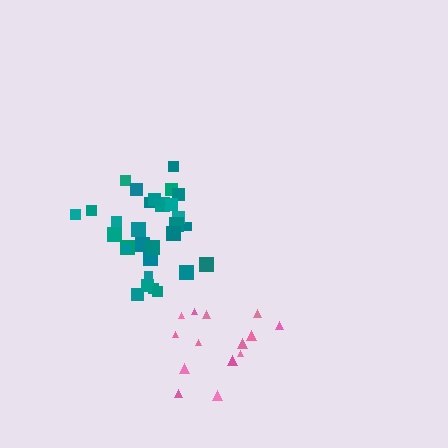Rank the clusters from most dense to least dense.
teal, pink.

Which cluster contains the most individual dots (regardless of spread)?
Teal (30).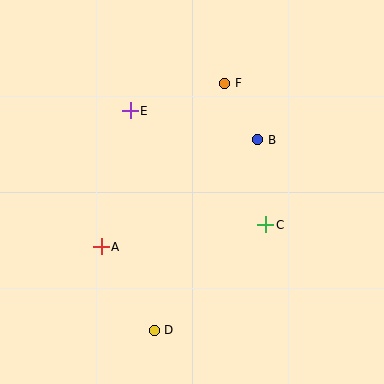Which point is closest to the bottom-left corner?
Point D is closest to the bottom-left corner.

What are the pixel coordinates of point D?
Point D is at (154, 330).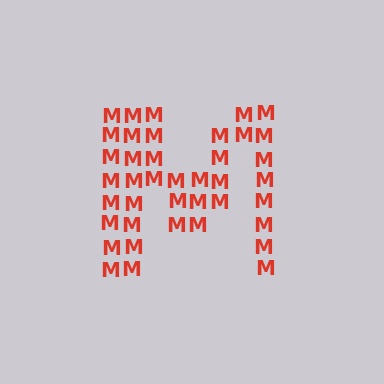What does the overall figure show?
The overall figure shows the letter M.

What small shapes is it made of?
It is made of small letter M's.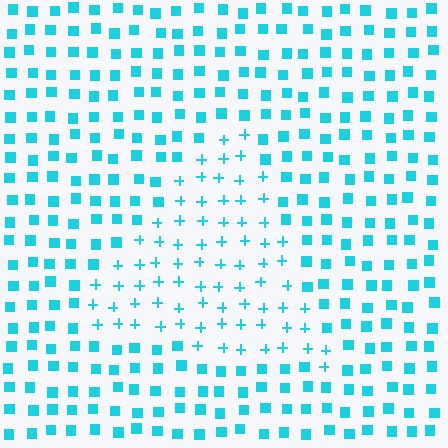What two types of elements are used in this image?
The image uses plus signs inside the triangle region and squares outside it.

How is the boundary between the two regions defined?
The boundary is defined by a change in element shape: plus signs inside vs. squares outside. All elements share the same color and spacing.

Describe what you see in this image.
The image is filled with small cyan elements arranged in a uniform grid. A triangle-shaped region contains plus signs, while the surrounding area contains squares. The boundary is defined purely by the change in element shape.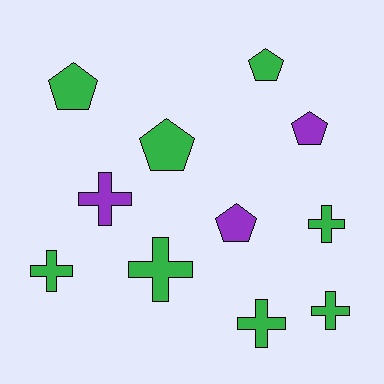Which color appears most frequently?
Green, with 8 objects.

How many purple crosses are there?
There is 1 purple cross.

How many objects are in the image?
There are 11 objects.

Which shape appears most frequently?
Cross, with 6 objects.